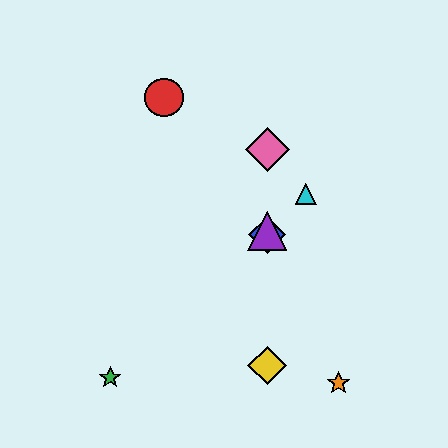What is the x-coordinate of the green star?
The green star is at x≈110.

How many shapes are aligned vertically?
4 shapes (the blue diamond, the yellow diamond, the purple triangle, the pink diamond) are aligned vertically.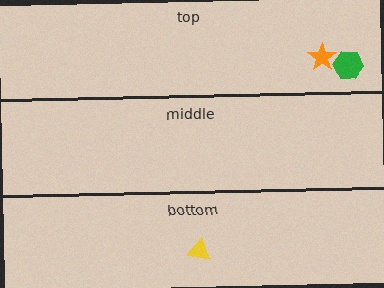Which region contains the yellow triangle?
The bottom region.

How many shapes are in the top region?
2.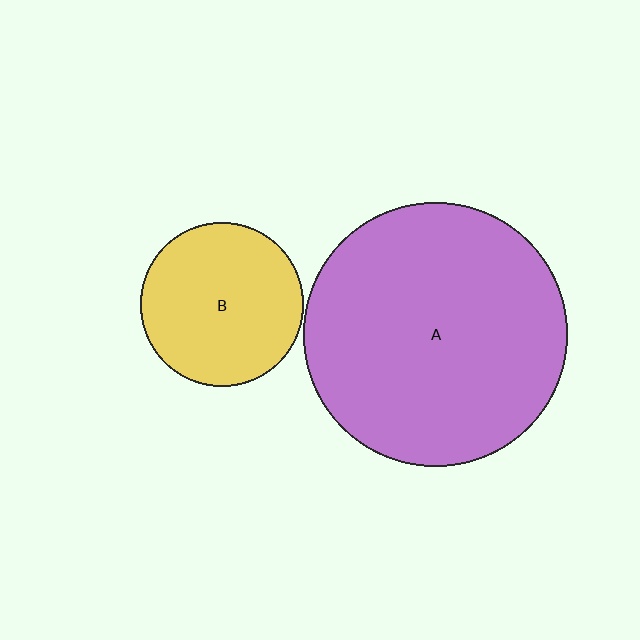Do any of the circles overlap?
No, none of the circles overlap.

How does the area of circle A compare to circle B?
Approximately 2.6 times.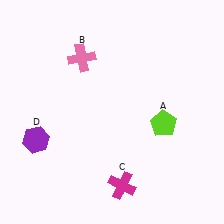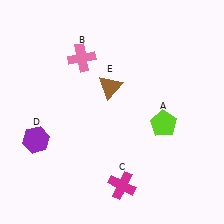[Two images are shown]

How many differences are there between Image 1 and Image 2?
There is 1 difference between the two images.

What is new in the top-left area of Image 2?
A brown triangle (E) was added in the top-left area of Image 2.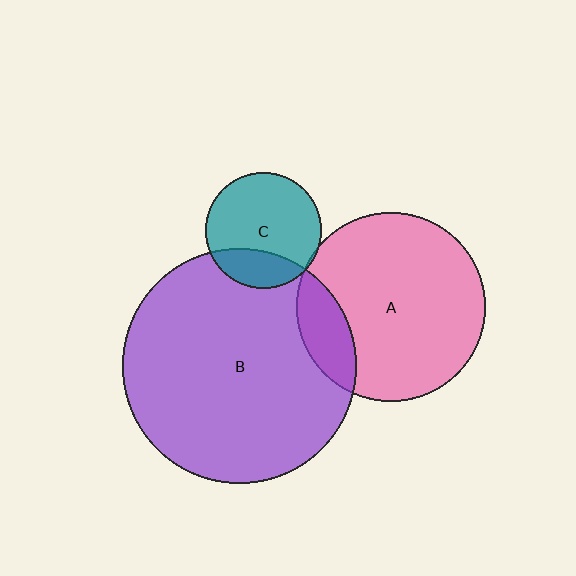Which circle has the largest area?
Circle B (purple).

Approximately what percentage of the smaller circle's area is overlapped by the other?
Approximately 15%.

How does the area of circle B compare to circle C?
Approximately 4.1 times.